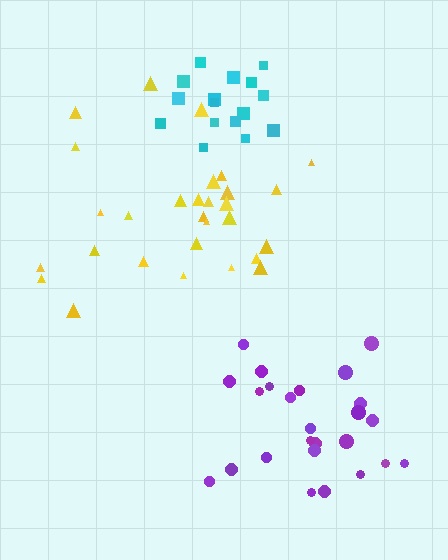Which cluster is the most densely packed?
Cyan.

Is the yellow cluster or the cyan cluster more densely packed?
Cyan.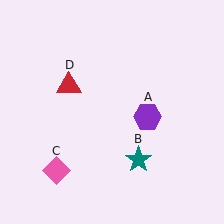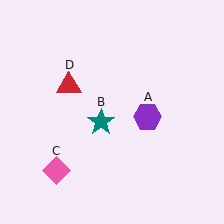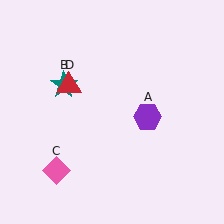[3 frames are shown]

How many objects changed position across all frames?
1 object changed position: teal star (object B).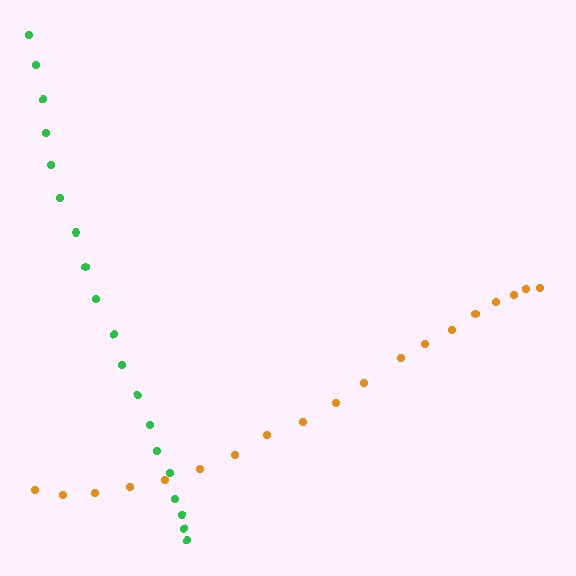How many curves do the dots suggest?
There are 2 distinct paths.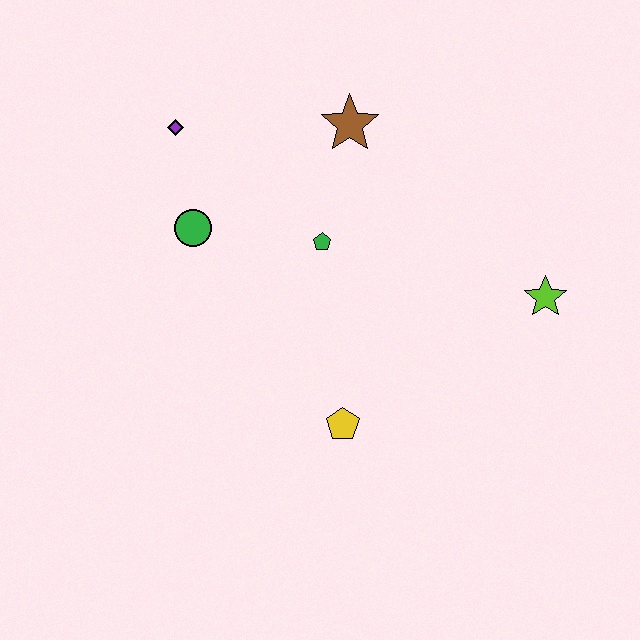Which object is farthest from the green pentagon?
The lime star is farthest from the green pentagon.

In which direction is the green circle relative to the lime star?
The green circle is to the left of the lime star.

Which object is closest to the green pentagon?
The brown star is closest to the green pentagon.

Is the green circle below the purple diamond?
Yes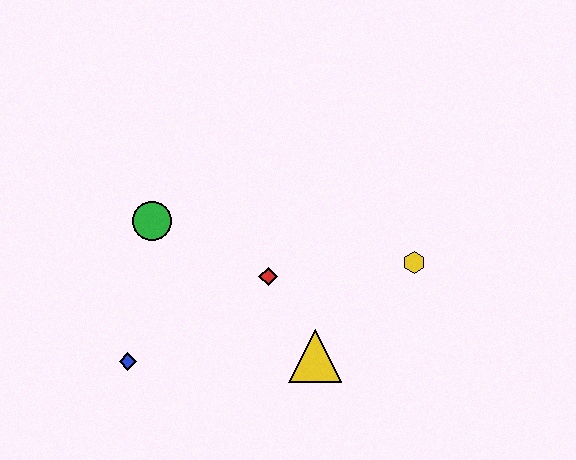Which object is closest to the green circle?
The red diamond is closest to the green circle.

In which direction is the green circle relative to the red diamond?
The green circle is to the left of the red diamond.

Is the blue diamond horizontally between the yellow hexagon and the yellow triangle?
No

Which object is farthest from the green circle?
The yellow hexagon is farthest from the green circle.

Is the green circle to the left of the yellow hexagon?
Yes